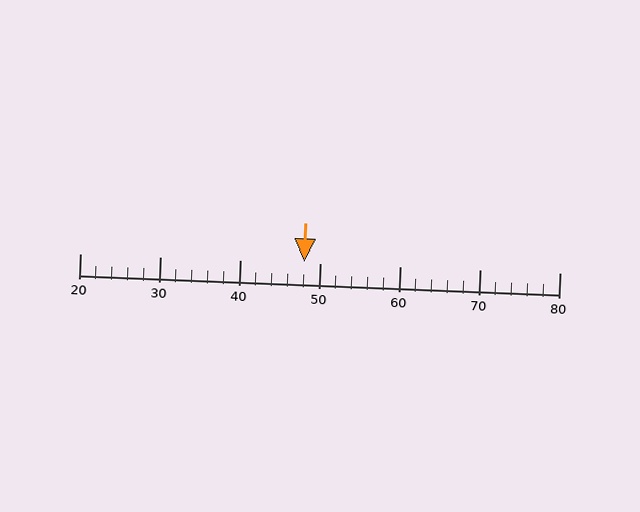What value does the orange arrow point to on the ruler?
The orange arrow points to approximately 48.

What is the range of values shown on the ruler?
The ruler shows values from 20 to 80.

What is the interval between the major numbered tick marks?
The major tick marks are spaced 10 units apart.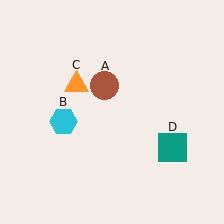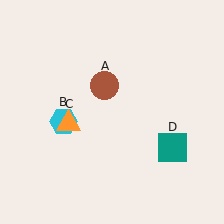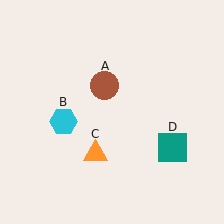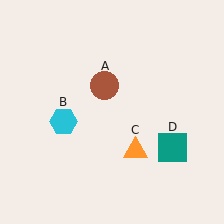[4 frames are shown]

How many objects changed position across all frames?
1 object changed position: orange triangle (object C).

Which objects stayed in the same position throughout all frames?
Brown circle (object A) and cyan hexagon (object B) and teal square (object D) remained stationary.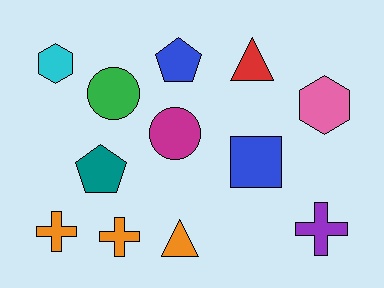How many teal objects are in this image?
There is 1 teal object.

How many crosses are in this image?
There are 3 crosses.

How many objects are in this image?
There are 12 objects.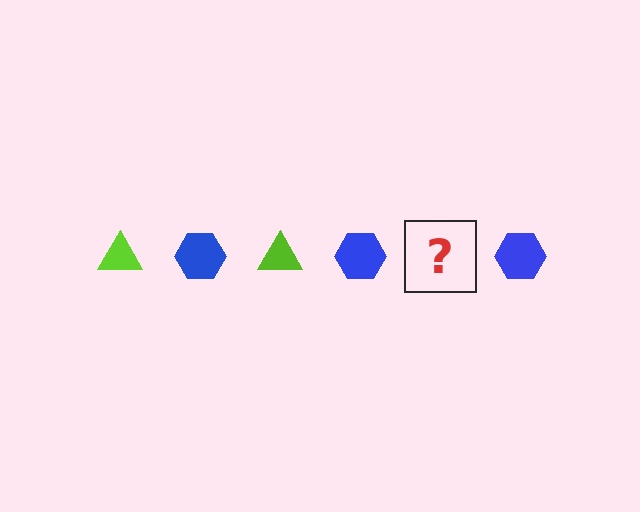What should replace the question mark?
The question mark should be replaced with a lime triangle.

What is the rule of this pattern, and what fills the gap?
The rule is that the pattern alternates between lime triangle and blue hexagon. The gap should be filled with a lime triangle.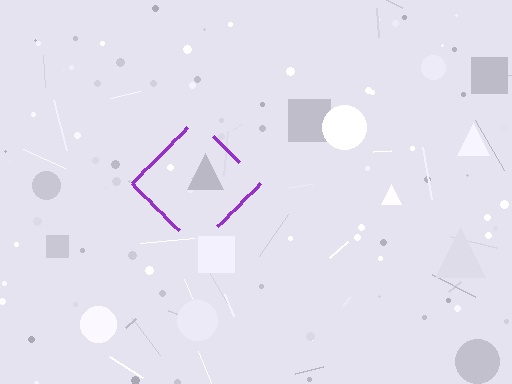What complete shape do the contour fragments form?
The contour fragments form a diamond.